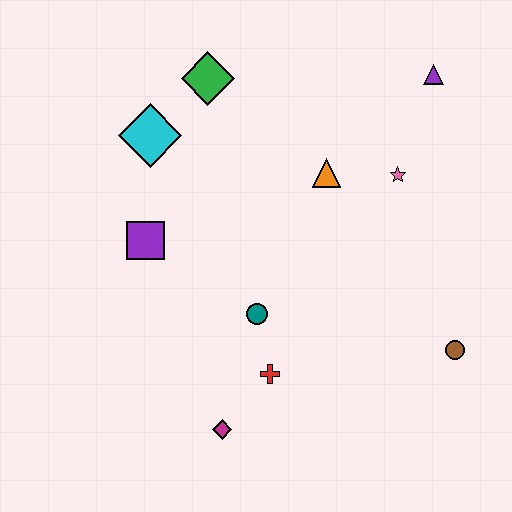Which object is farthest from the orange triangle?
The magenta diamond is farthest from the orange triangle.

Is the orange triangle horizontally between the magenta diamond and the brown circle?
Yes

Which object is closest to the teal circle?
The red cross is closest to the teal circle.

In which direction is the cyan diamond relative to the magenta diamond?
The cyan diamond is above the magenta diamond.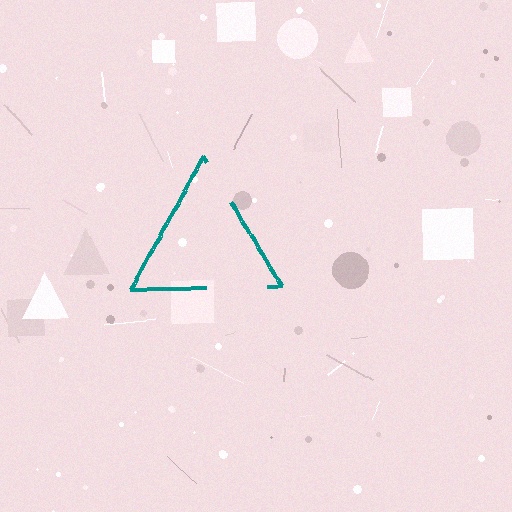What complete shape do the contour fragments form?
The contour fragments form a triangle.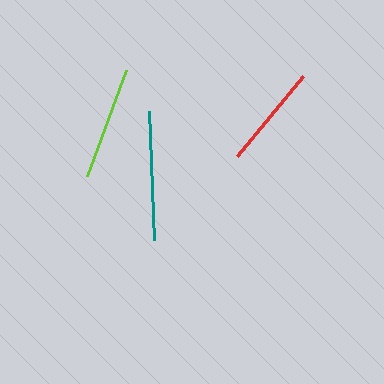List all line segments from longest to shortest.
From longest to shortest: teal, lime, red.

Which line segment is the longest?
The teal line is the longest at approximately 129 pixels.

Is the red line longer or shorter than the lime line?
The lime line is longer than the red line.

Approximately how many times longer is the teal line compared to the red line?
The teal line is approximately 1.2 times the length of the red line.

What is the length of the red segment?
The red segment is approximately 105 pixels long.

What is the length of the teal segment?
The teal segment is approximately 129 pixels long.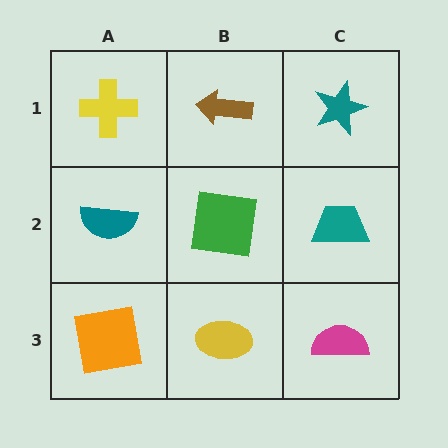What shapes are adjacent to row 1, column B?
A green square (row 2, column B), a yellow cross (row 1, column A), a teal star (row 1, column C).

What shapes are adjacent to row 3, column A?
A teal semicircle (row 2, column A), a yellow ellipse (row 3, column B).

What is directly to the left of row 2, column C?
A green square.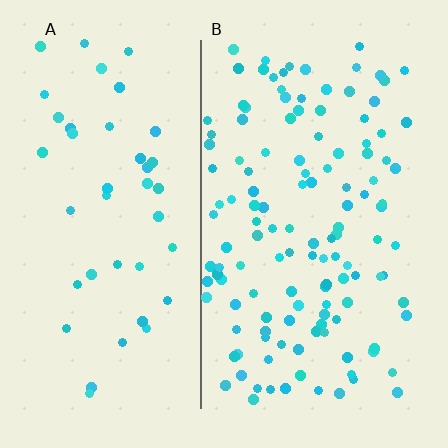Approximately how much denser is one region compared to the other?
Approximately 3.0× — region B over region A.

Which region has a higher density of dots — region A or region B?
B (the right).